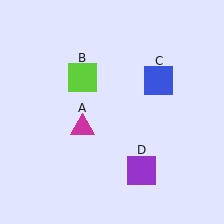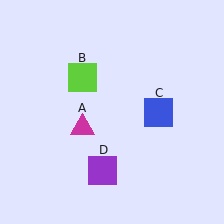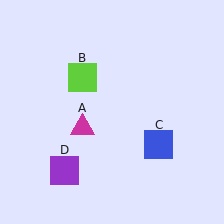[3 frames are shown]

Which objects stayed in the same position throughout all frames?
Magenta triangle (object A) and lime square (object B) remained stationary.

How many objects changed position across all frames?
2 objects changed position: blue square (object C), purple square (object D).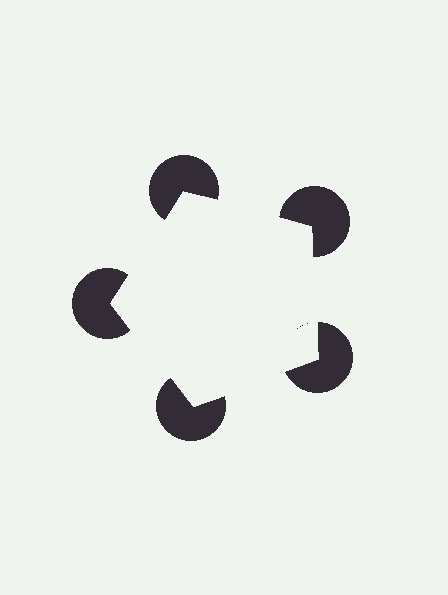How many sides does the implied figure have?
5 sides.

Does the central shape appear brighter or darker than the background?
It typically appears slightly brighter than the background, even though no actual brightness change is drawn.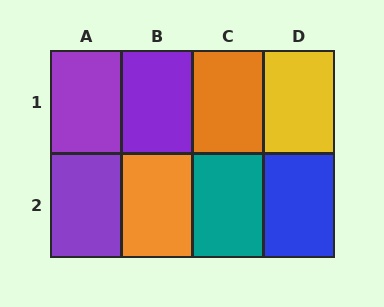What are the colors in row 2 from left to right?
Purple, orange, teal, blue.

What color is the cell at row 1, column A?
Purple.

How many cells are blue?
1 cell is blue.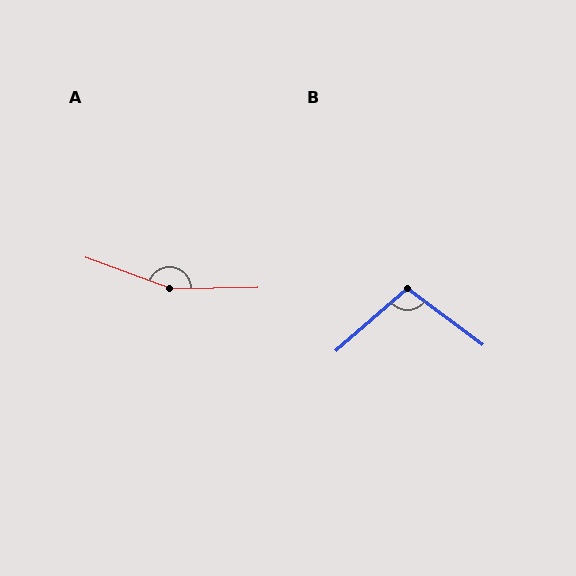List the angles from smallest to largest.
B (102°), A (158°).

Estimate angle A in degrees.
Approximately 158 degrees.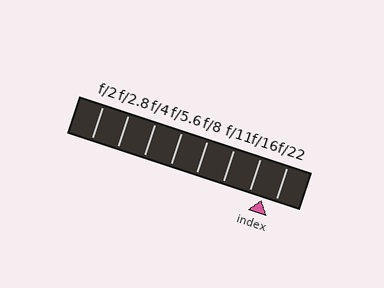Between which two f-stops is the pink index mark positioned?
The index mark is between f/16 and f/22.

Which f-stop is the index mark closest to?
The index mark is closest to f/22.